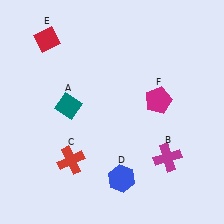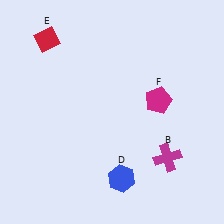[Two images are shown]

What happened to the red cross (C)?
The red cross (C) was removed in Image 2. It was in the bottom-left area of Image 1.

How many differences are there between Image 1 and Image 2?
There are 2 differences between the two images.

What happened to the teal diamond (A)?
The teal diamond (A) was removed in Image 2. It was in the top-left area of Image 1.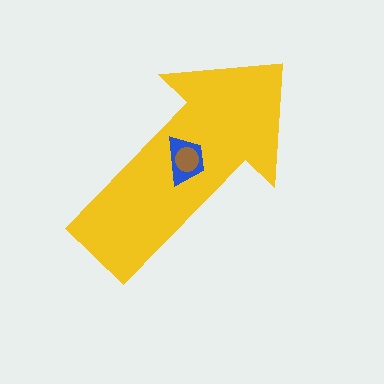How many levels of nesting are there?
3.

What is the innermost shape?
The brown circle.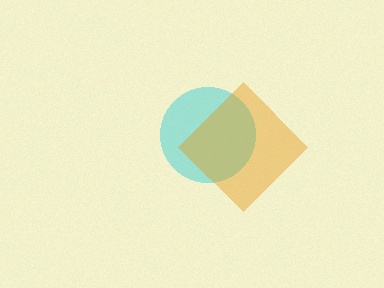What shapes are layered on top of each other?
The layered shapes are: a cyan circle, an orange diamond.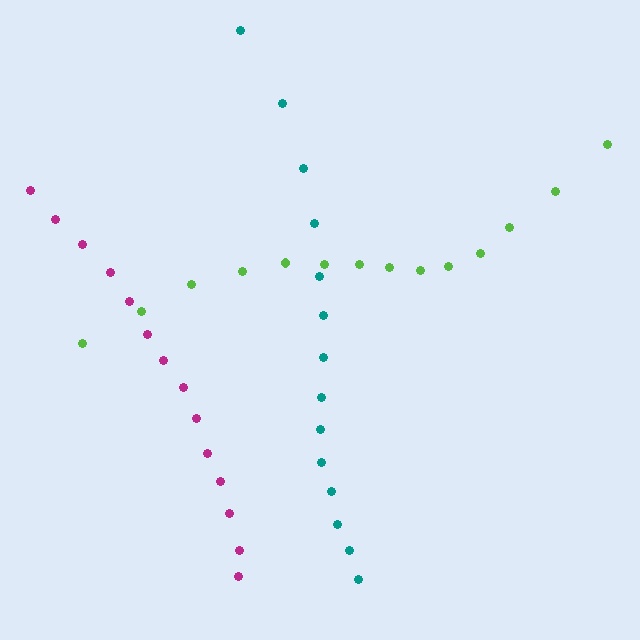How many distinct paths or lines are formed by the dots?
There are 3 distinct paths.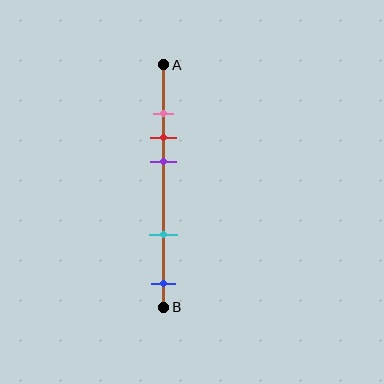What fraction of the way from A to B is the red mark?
The red mark is approximately 30% (0.3) of the way from A to B.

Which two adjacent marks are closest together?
The pink and red marks are the closest adjacent pair.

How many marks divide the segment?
There are 5 marks dividing the segment.